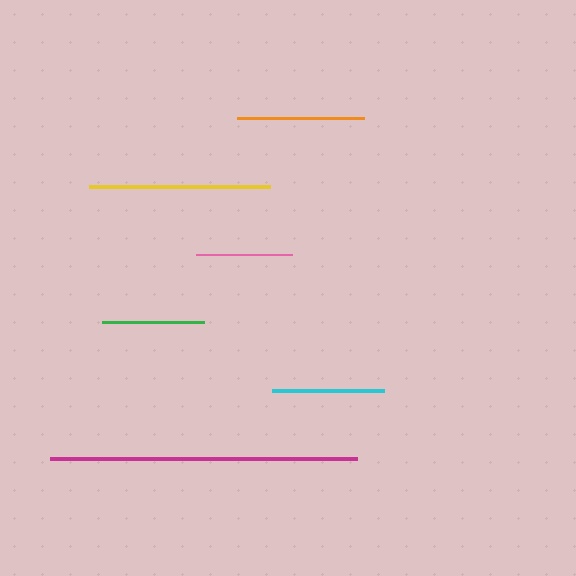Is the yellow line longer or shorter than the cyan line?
The yellow line is longer than the cyan line.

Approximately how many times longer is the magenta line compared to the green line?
The magenta line is approximately 3.0 times the length of the green line.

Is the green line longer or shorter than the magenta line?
The magenta line is longer than the green line.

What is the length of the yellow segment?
The yellow segment is approximately 181 pixels long.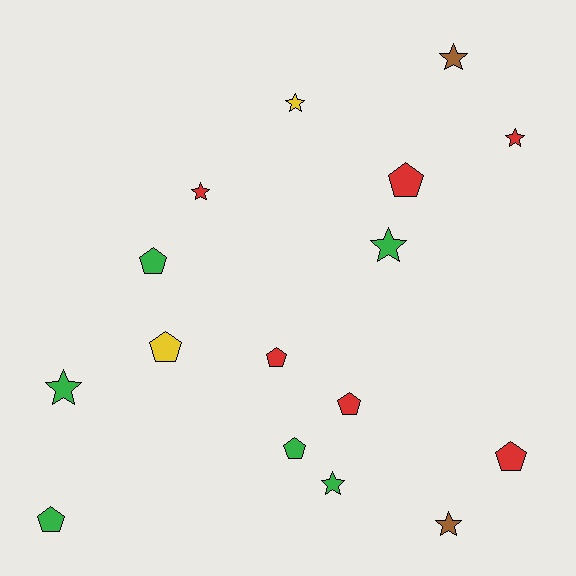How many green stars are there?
There are 3 green stars.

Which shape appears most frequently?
Star, with 8 objects.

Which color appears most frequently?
Green, with 6 objects.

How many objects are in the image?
There are 16 objects.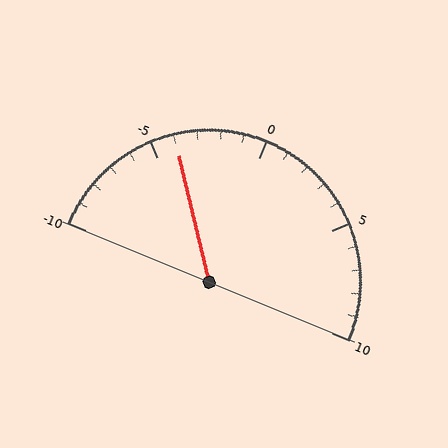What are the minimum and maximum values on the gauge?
The gauge ranges from -10 to 10.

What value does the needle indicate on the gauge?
The needle indicates approximately -4.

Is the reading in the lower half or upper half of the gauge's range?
The reading is in the lower half of the range (-10 to 10).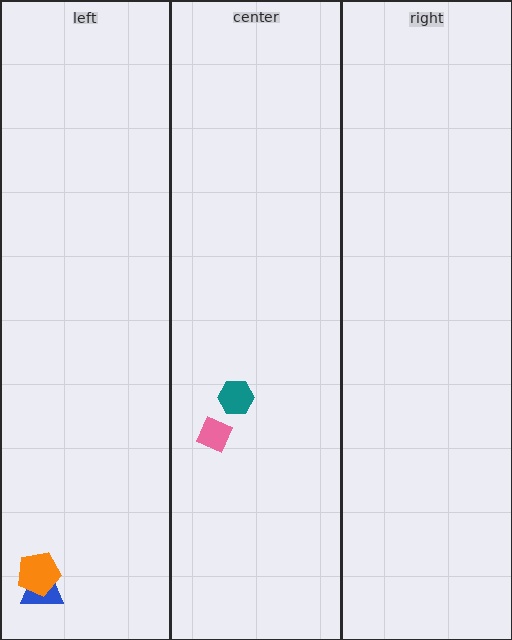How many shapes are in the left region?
2.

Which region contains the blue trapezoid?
The left region.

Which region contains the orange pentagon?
The left region.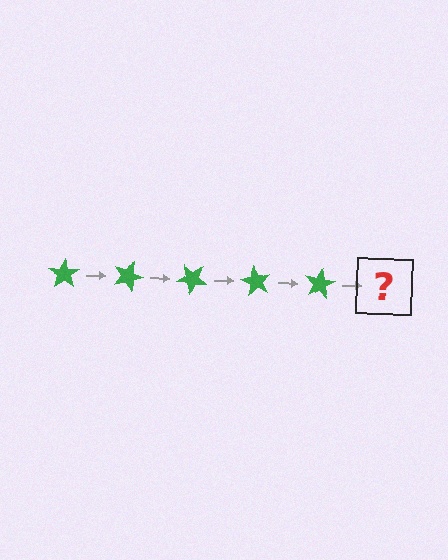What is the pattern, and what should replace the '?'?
The pattern is that the star rotates 20 degrees each step. The '?' should be a green star rotated 100 degrees.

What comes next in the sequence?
The next element should be a green star rotated 100 degrees.